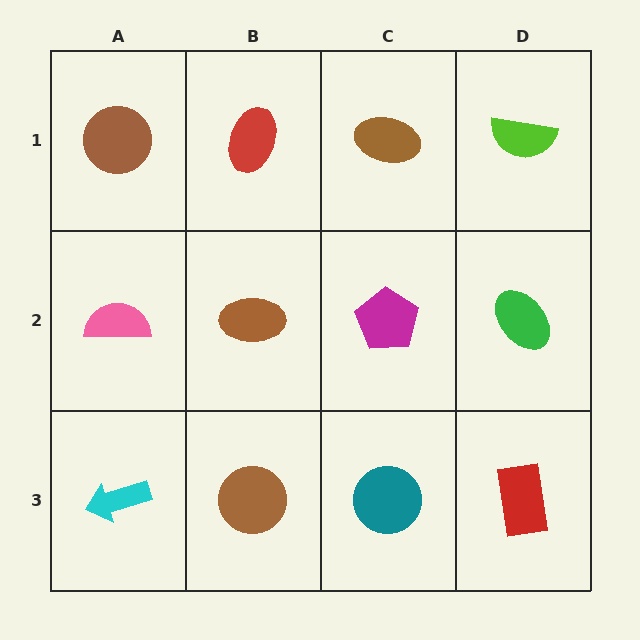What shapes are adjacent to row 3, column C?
A magenta pentagon (row 2, column C), a brown circle (row 3, column B), a red rectangle (row 3, column D).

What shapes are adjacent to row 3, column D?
A green ellipse (row 2, column D), a teal circle (row 3, column C).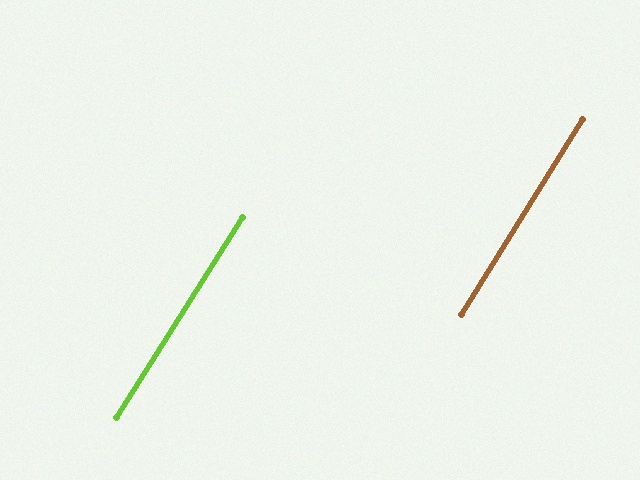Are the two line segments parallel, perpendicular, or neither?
Parallel — their directions differ by only 0.4°.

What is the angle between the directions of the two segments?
Approximately 0 degrees.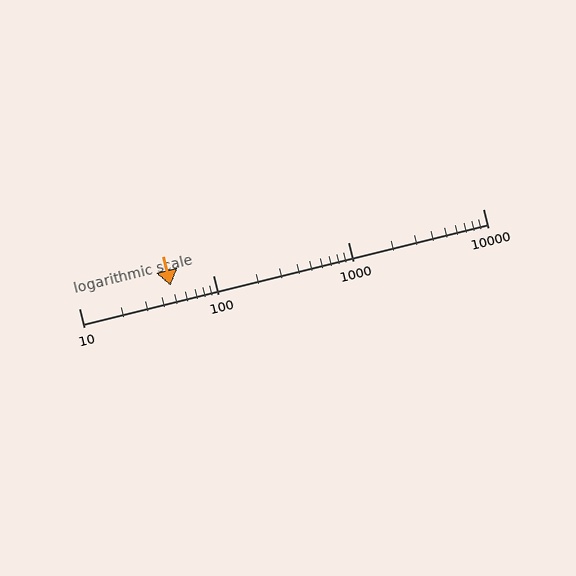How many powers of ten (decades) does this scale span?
The scale spans 3 decades, from 10 to 10000.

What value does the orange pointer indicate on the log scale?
The pointer indicates approximately 48.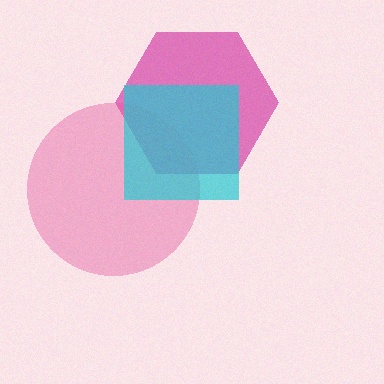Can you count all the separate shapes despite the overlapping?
Yes, there are 3 separate shapes.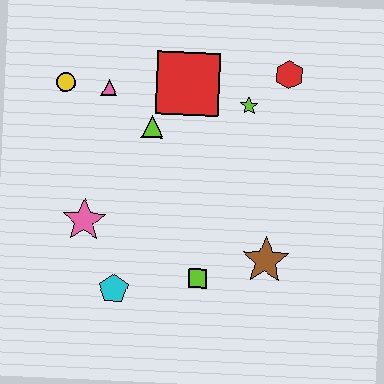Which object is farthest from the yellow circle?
The brown star is farthest from the yellow circle.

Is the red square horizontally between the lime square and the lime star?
No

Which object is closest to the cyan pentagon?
The pink star is closest to the cyan pentagon.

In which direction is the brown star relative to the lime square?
The brown star is to the right of the lime square.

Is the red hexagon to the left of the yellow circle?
No